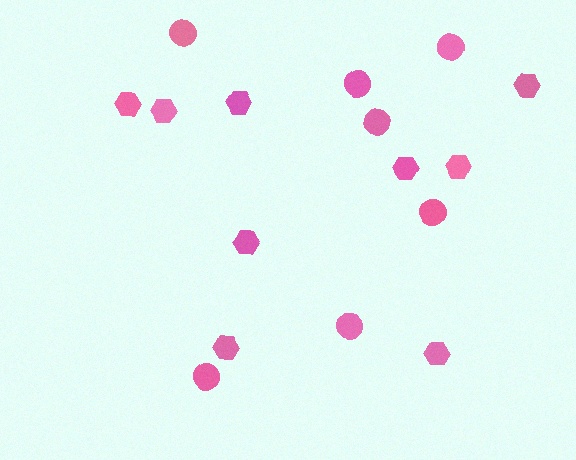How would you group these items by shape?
There are 2 groups: one group of circles (7) and one group of hexagons (9).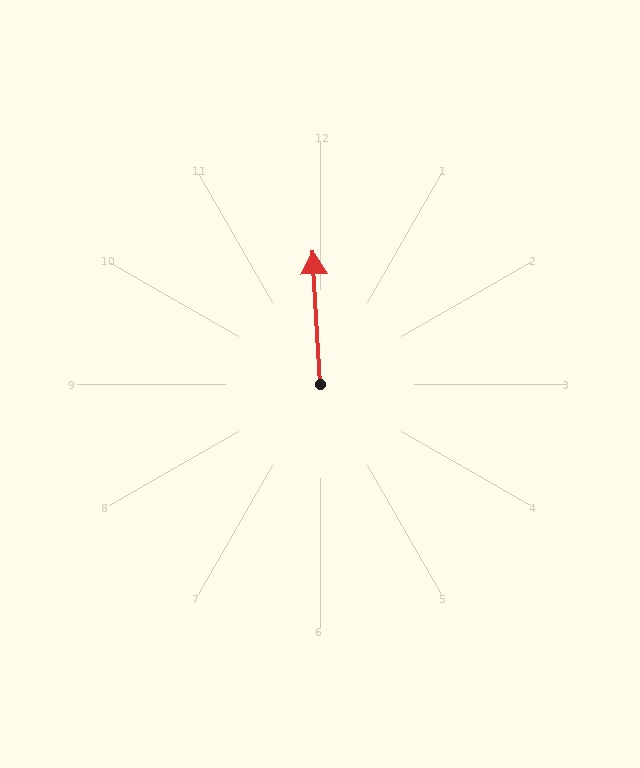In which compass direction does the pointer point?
North.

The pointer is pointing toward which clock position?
Roughly 12 o'clock.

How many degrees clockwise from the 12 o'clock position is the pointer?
Approximately 357 degrees.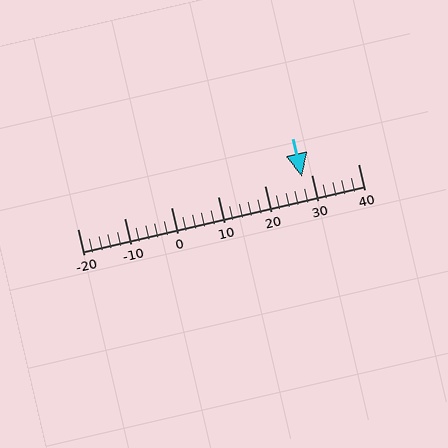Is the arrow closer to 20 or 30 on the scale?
The arrow is closer to 30.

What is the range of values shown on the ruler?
The ruler shows values from -20 to 40.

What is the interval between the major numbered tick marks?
The major tick marks are spaced 10 units apart.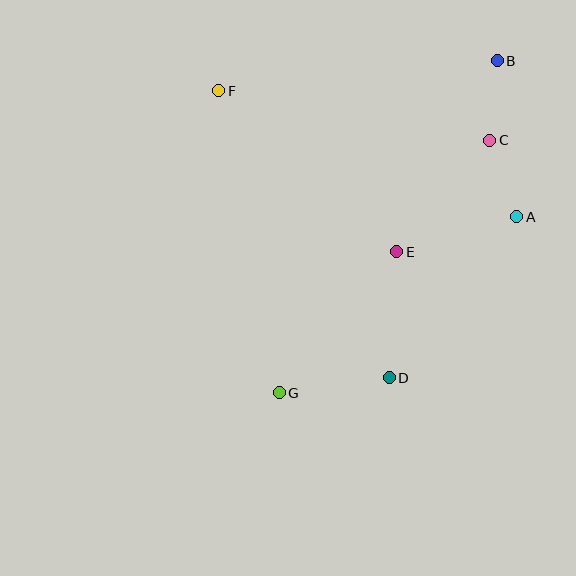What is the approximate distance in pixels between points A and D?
The distance between A and D is approximately 205 pixels.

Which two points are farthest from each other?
Points B and G are farthest from each other.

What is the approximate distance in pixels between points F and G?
The distance between F and G is approximately 308 pixels.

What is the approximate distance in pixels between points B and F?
The distance between B and F is approximately 280 pixels.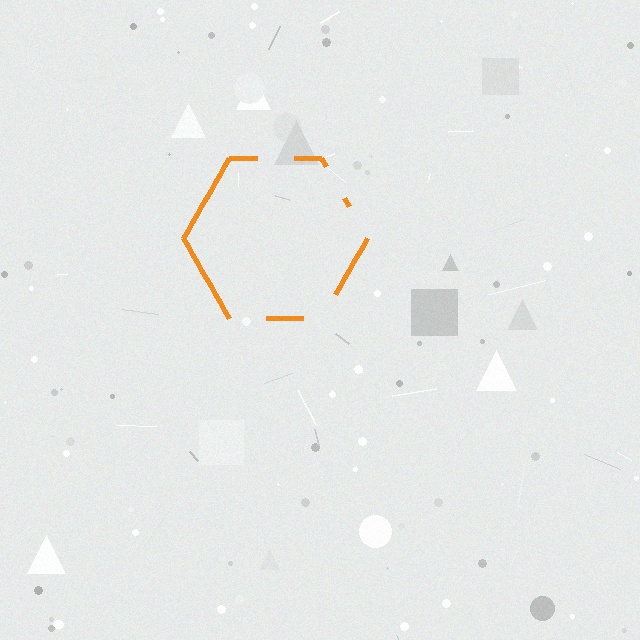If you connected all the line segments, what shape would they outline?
They would outline a hexagon.